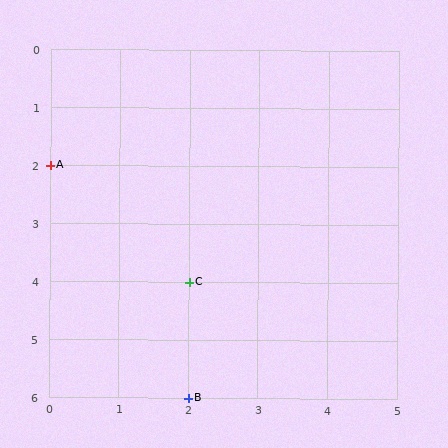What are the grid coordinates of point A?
Point A is at grid coordinates (0, 2).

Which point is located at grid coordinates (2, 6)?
Point B is at (2, 6).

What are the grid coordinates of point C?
Point C is at grid coordinates (2, 4).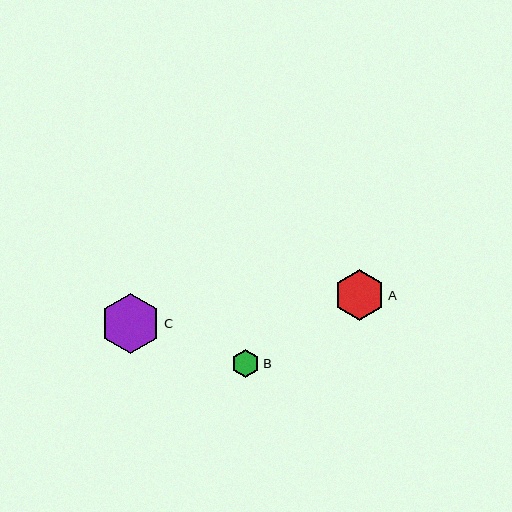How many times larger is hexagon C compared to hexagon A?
Hexagon C is approximately 1.2 times the size of hexagon A.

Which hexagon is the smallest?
Hexagon B is the smallest with a size of approximately 28 pixels.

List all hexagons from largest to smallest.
From largest to smallest: C, A, B.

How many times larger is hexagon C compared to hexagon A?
Hexagon C is approximately 1.2 times the size of hexagon A.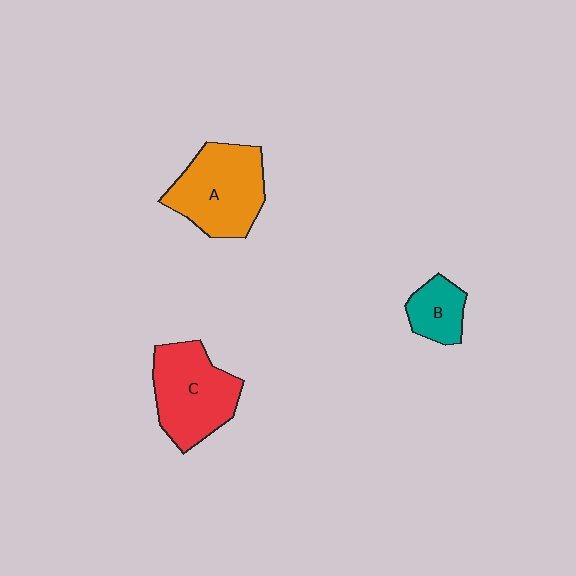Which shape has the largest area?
Shape A (orange).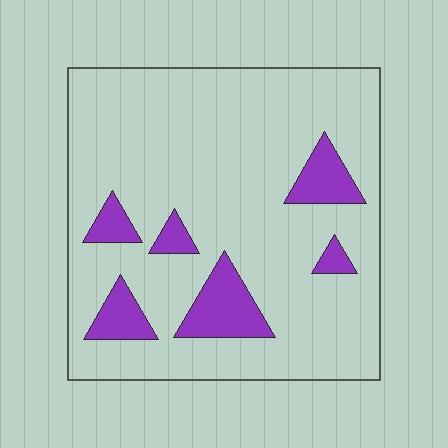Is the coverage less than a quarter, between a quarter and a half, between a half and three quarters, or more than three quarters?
Less than a quarter.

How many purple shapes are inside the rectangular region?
6.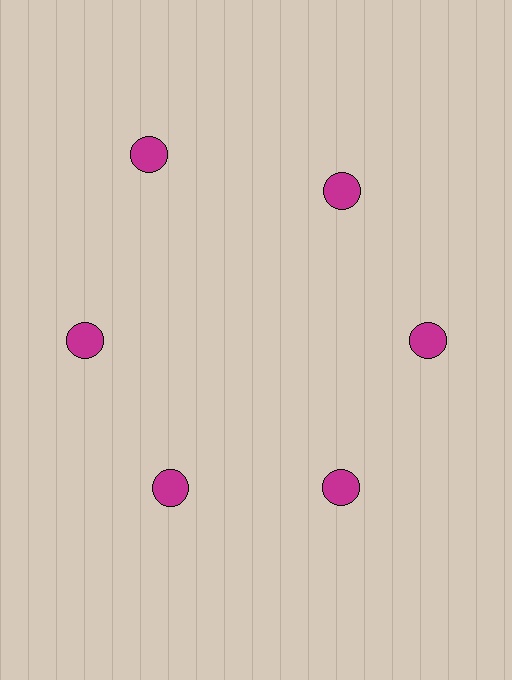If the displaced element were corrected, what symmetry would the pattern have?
It would have 6-fold rotational symmetry — the pattern would map onto itself every 60 degrees.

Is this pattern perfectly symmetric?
No. The 6 magenta circles are arranged in a ring, but one element near the 11 o'clock position is pushed outward from the center, breaking the 6-fold rotational symmetry.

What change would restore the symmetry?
The symmetry would be restored by moving it inward, back onto the ring so that all 6 circles sit at equal angles and equal distance from the center.